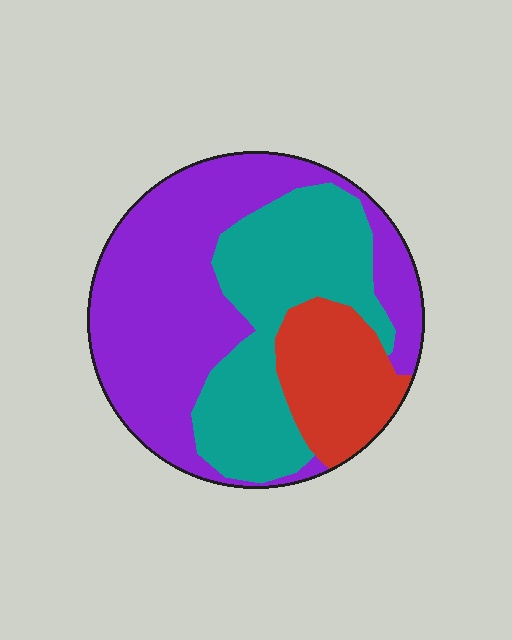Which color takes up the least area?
Red, at roughly 15%.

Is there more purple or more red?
Purple.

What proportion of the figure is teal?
Teal takes up about one third (1/3) of the figure.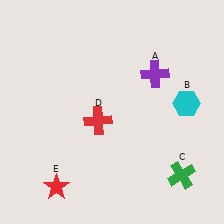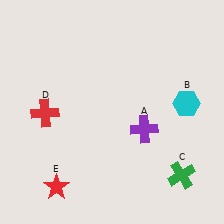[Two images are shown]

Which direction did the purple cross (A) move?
The purple cross (A) moved down.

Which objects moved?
The objects that moved are: the purple cross (A), the red cross (D).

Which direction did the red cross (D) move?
The red cross (D) moved left.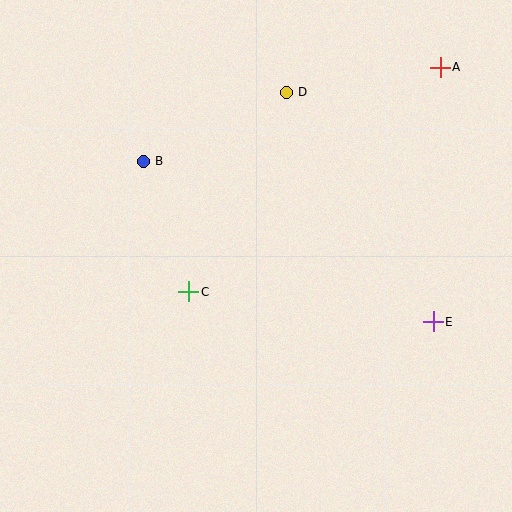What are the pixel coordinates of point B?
Point B is at (143, 161).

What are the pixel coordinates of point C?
Point C is at (189, 292).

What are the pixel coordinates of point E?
Point E is at (433, 322).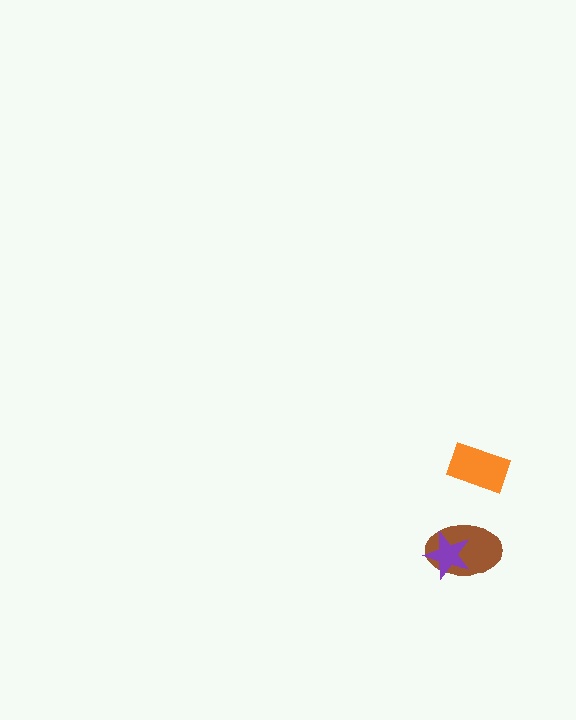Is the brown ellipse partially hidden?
Yes, it is partially covered by another shape.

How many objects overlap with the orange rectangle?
0 objects overlap with the orange rectangle.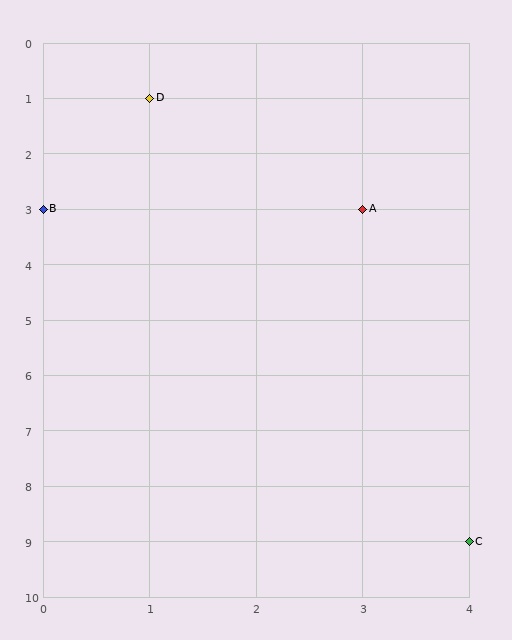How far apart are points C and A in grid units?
Points C and A are 1 column and 6 rows apart (about 6.1 grid units diagonally).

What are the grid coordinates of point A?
Point A is at grid coordinates (3, 3).